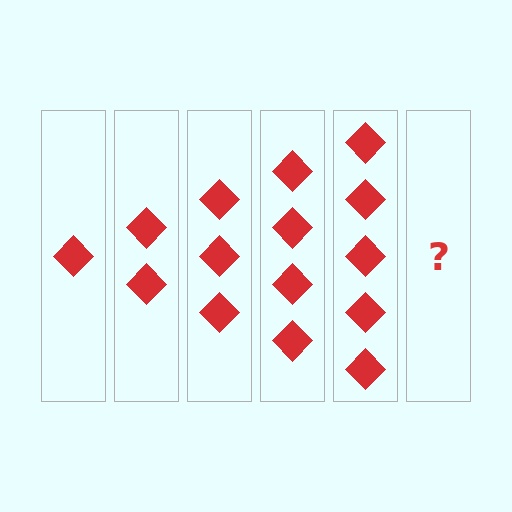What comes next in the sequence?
The next element should be 6 diamonds.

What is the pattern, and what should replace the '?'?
The pattern is that each step adds one more diamond. The '?' should be 6 diamonds.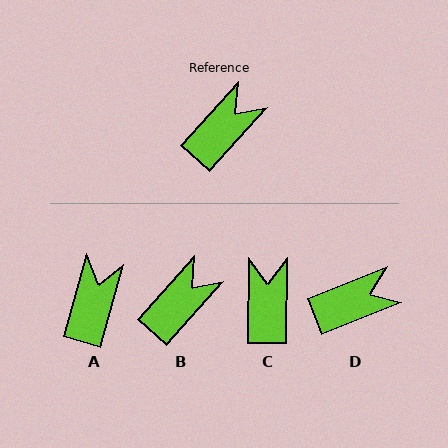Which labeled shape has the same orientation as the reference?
B.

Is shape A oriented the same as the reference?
No, it is off by about 26 degrees.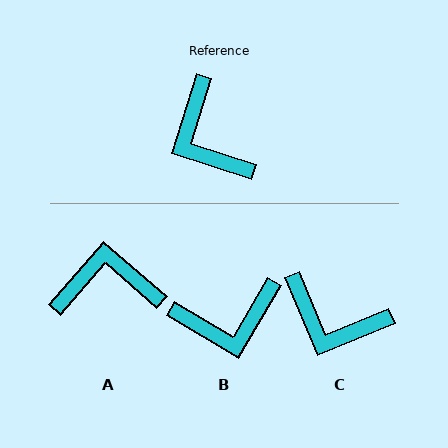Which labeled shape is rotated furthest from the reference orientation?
A, about 113 degrees away.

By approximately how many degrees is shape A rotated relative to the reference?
Approximately 113 degrees clockwise.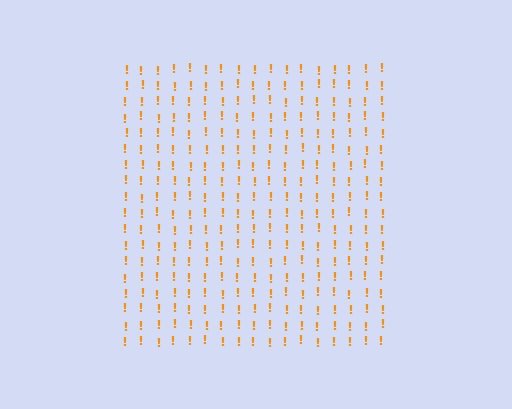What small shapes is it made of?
It is made of small exclamation marks.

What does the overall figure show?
The overall figure shows a square.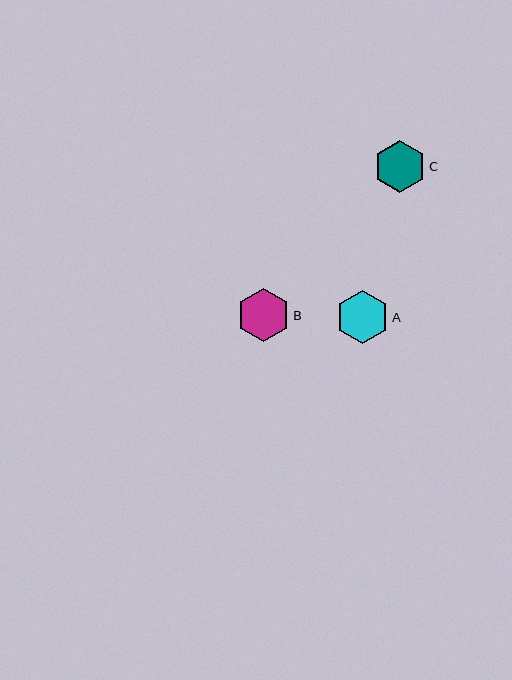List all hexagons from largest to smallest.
From largest to smallest: A, B, C.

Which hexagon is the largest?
Hexagon A is the largest with a size of approximately 54 pixels.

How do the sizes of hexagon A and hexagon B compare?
Hexagon A and hexagon B are approximately the same size.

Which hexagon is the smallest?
Hexagon C is the smallest with a size of approximately 52 pixels.